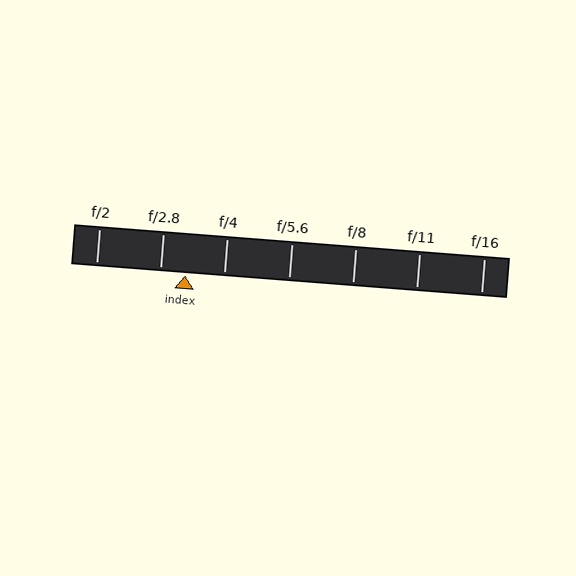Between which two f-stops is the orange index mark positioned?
The index mark is between f/2.8 and f/4.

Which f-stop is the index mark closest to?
The index mark is closest to f/2.8.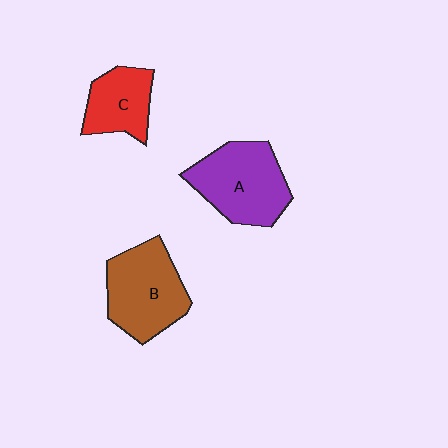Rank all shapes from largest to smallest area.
From largest to smallest: A (purple), B (brown), C (red).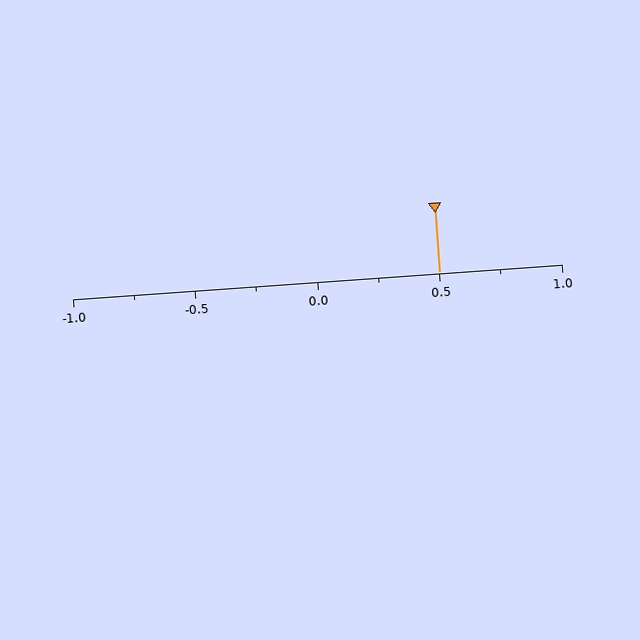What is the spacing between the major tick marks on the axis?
The major ticks are spaced 0.5 apart.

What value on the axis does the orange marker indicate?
The marker indicates approximately 0.5.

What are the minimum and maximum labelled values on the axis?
The axis runs from -1.0 to 1.0.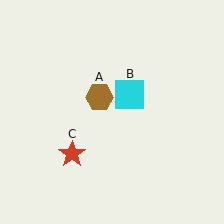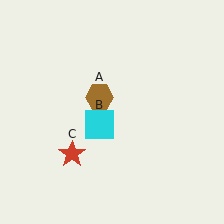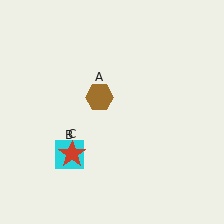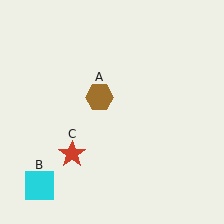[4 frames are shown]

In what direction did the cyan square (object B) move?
The cyan square (object B) moved down and to the left.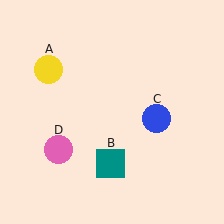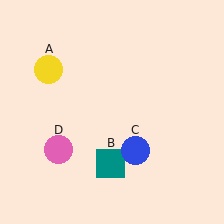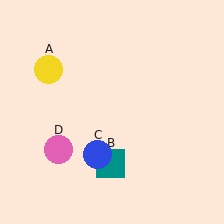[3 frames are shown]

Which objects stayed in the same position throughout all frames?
Yellow circle (object A) and teal square (object B) and pink circle (object D) remained stationary.